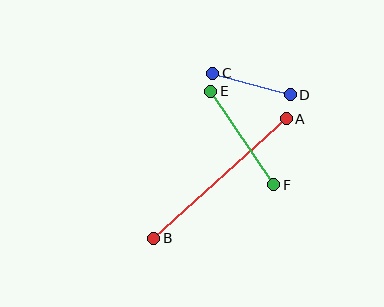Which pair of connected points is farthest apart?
Points A and B are farthest apart.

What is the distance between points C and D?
The distance is approximately 81 pixels.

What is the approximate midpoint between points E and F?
The midpoint is at approximately (242, 138) pixels.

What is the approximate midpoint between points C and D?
The midpoint is at approximately (252, 84) pixels.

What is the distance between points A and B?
The distance is approximately 179 pixels.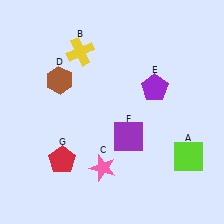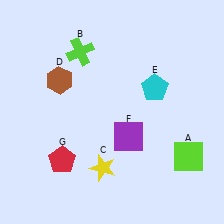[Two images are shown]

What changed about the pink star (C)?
In Image 1, C is pink. In Image 2, it changed to yellow.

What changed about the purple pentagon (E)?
In Image 1, E is purple. In Image 2, it changed to cyan.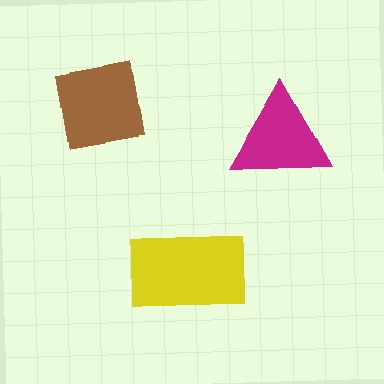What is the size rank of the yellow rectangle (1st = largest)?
1st.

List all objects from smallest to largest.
The magenta triangle, the brown square, the yellow rectangle.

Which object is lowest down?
The yellow rectangle is bottommost.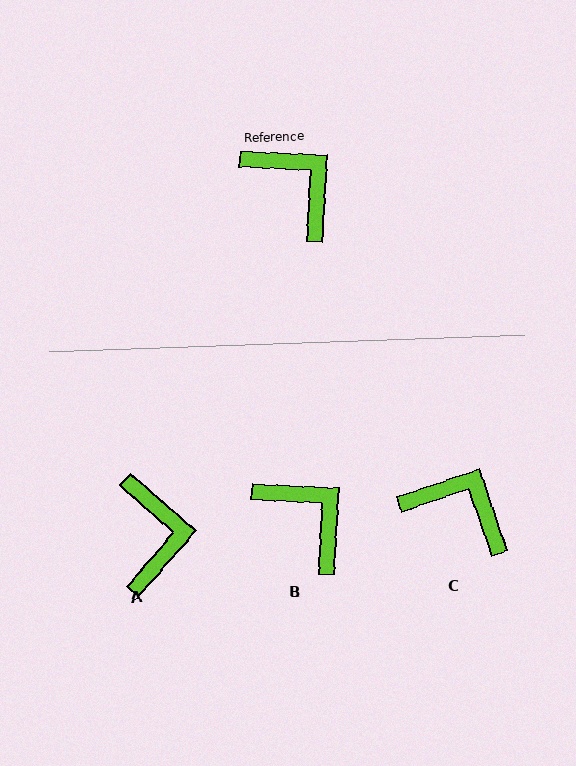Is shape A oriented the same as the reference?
No, it is off by about 38 degrees.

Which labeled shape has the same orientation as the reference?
B.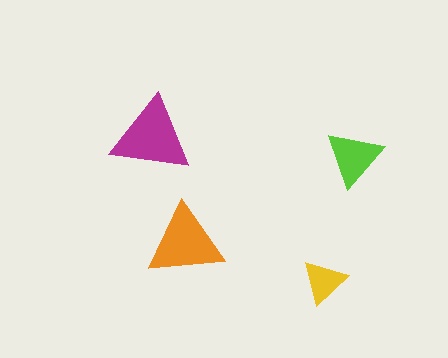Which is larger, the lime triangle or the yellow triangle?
The lime one.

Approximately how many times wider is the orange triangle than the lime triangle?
About 1.5 times wider.